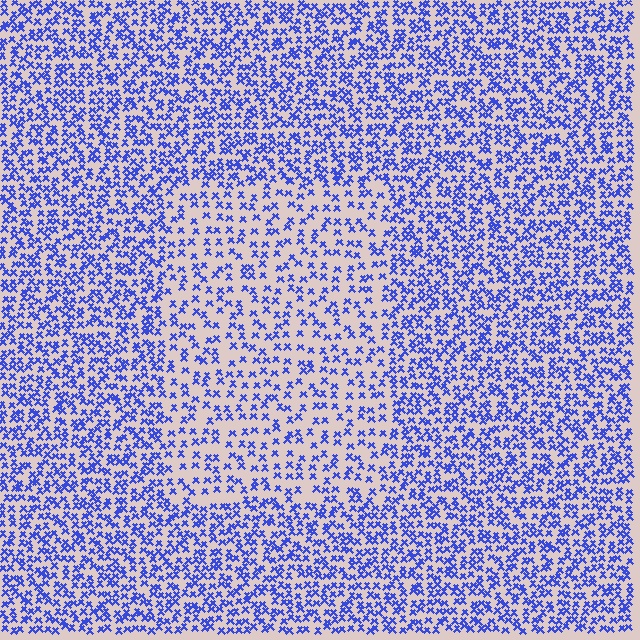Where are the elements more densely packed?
The elements are more densely packed outside the rectangle boundary.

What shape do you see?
I see a rectangle.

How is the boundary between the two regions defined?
The boundary is defined by a change in element density (approximately 1.9x ratio). All elements are the same color, size, and shape.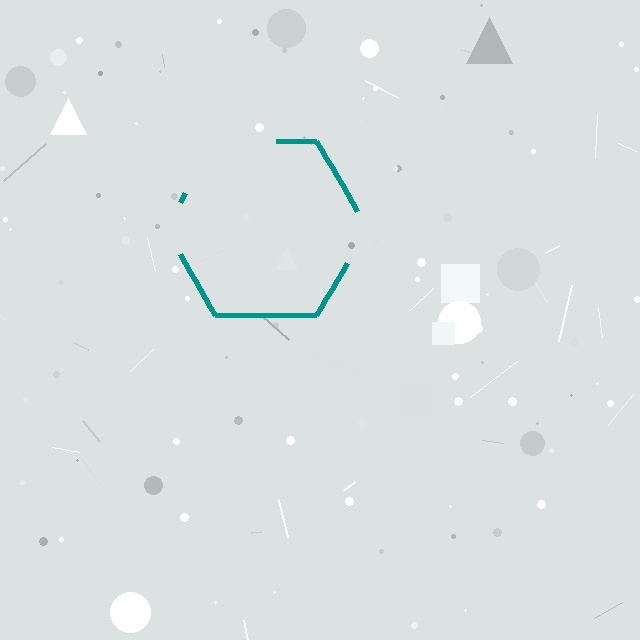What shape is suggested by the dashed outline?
The dashed outline suggests a hexagon.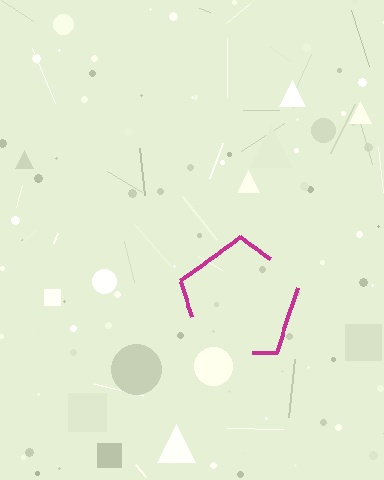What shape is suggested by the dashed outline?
The dashed outline suggests a pentagon.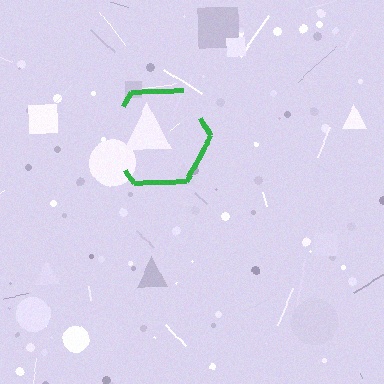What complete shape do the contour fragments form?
The contour fragments form a hexagon.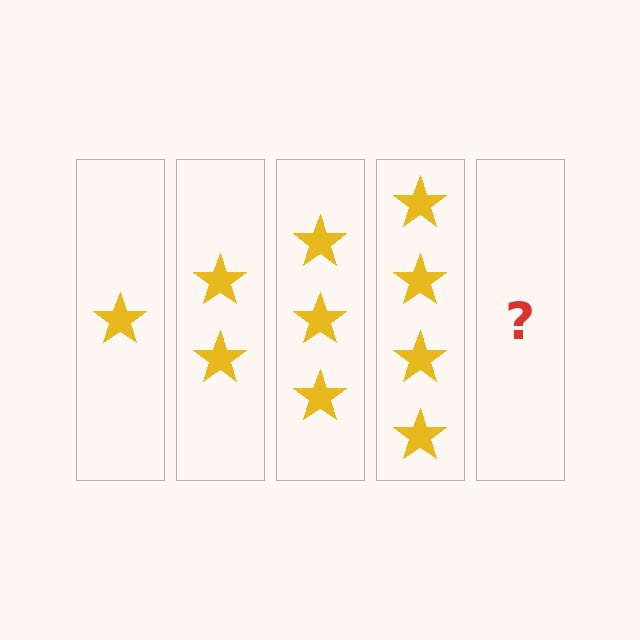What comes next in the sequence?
The next element should be 5 stars.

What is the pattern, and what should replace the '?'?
The pattern is that each step adds one more star. The '?' should be 5 stars.